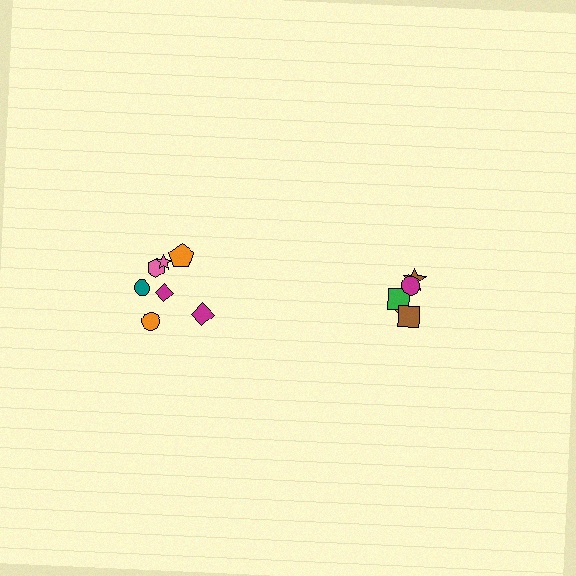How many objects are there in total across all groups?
There are 12 objects.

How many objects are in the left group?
There are 7 objects.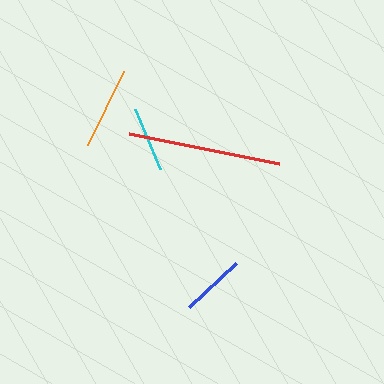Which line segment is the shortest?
The blue line is the shortest at approximately 64 pixels.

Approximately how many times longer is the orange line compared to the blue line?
The orange line is approximately 1.3 times the length of the blue line.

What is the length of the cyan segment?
The cyan segment is approximately 66 pixels long.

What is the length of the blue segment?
The blue segment is approximately 64 pixels long.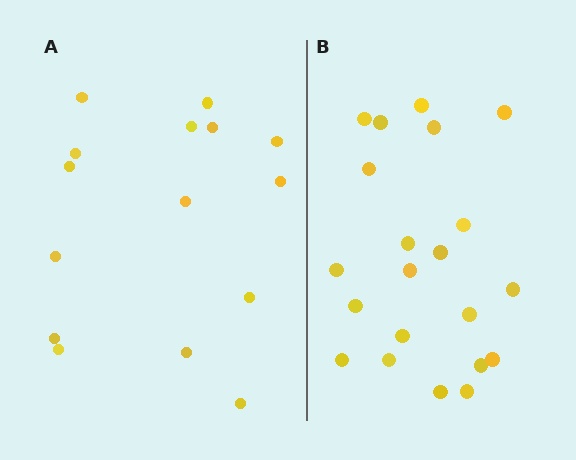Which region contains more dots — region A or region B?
Region B (the right region) has more dots.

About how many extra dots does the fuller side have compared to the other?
Region B has about 6 more dots than region A.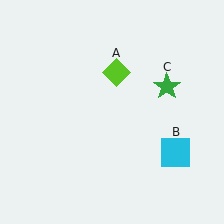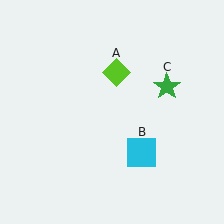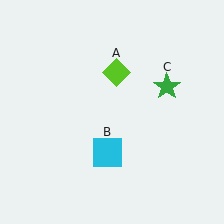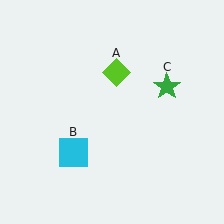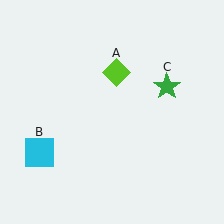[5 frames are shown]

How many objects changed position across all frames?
1 object changed position: cyan square (object B).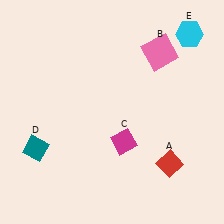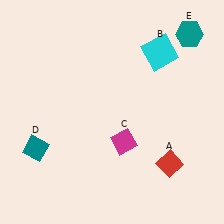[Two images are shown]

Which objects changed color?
B changed from pink to cyan. E changed from cyan to teal.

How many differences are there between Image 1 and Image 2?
There are 2 differences between the two images.